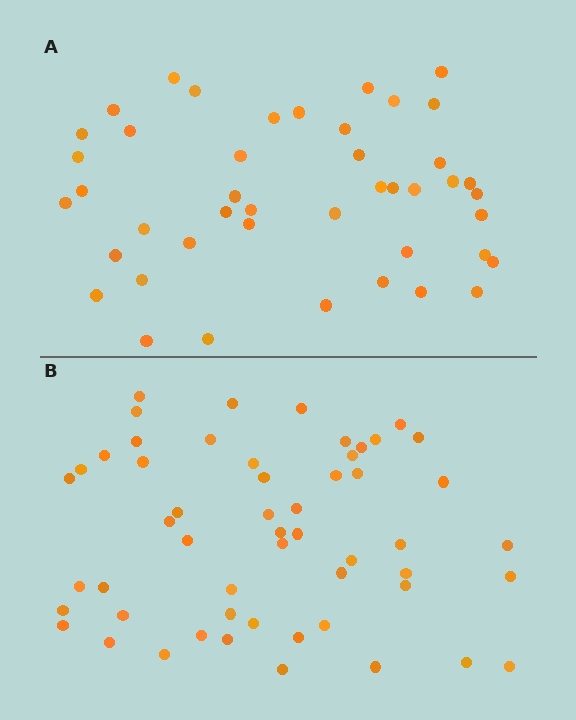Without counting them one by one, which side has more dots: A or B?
Region B (the bottom region) has more dots.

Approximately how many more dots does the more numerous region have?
Region B has roughly 10 or so more dots than region A.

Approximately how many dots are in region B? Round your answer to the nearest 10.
About 50 dots. (The exact count is 54, which rounds to 50.)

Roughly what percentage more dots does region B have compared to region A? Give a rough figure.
About 25% more.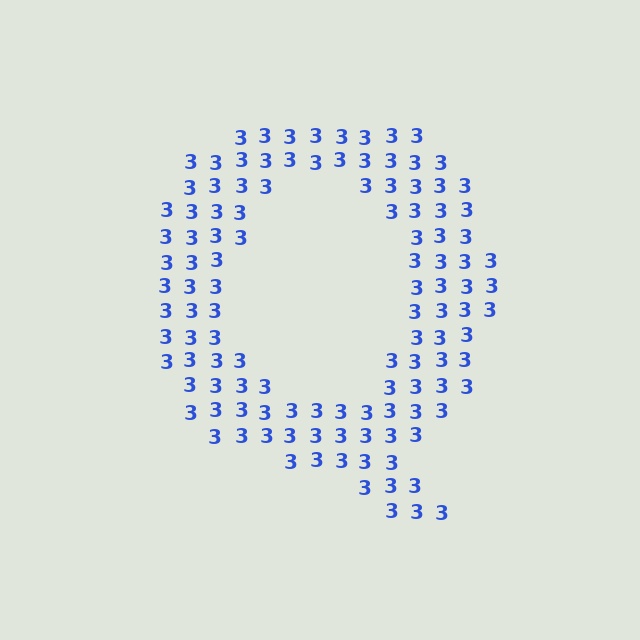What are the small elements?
The small elements are digit 3's.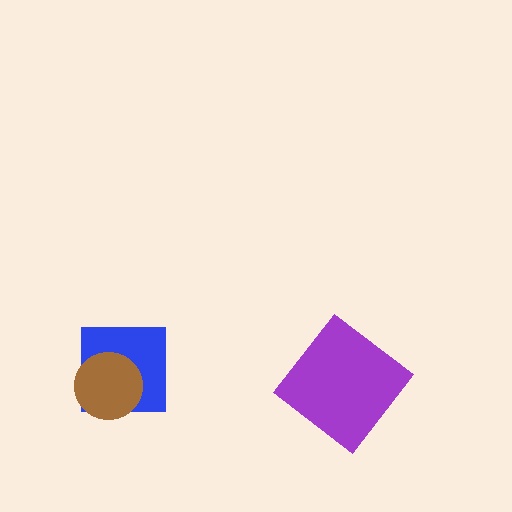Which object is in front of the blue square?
The brown circle is in front of the blue square.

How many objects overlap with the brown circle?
1 object overlaps with the brown circle.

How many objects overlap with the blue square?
1 object overlaps with the blue square.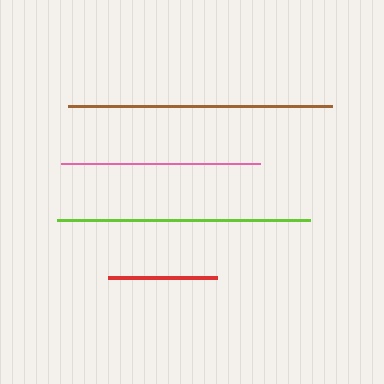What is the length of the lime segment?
The lime segment is approximately 254 pixels long.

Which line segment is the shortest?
The red line is the shortest at approximately 109 pixels.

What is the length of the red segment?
The red segment is approximately 109 pixels long.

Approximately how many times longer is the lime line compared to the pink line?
The lime line is approximately 1.3 times the length of the pink line.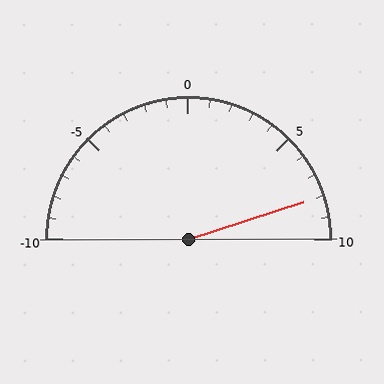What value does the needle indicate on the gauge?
The needle indicates approximately 8.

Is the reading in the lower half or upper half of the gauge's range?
The reading is in the upper half of the range (-10 to 10).